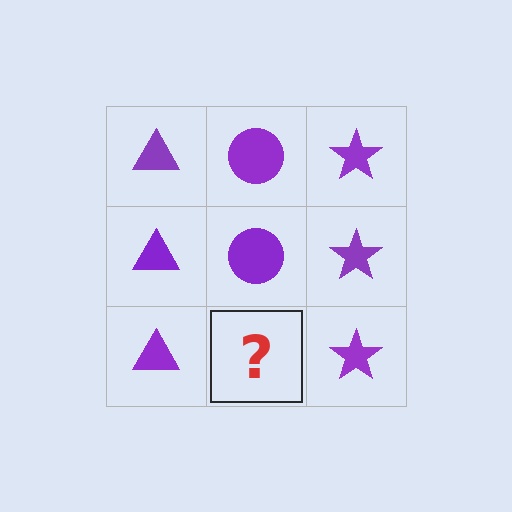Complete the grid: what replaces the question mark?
The question mark should be replaced with a purple circle.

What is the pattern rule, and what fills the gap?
The rule is that each column has a consistent shape. The gap should be filled with a purple circle.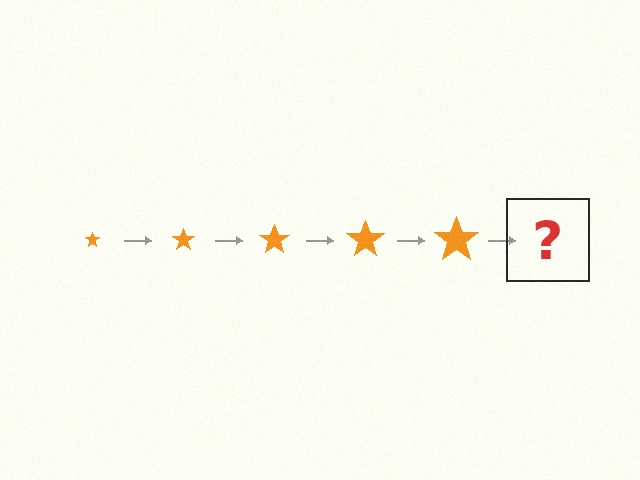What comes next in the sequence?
The next element should be an orange star, larger than the previous one.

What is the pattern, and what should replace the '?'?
The pattern is that the star gets progressively larger each step. The '?' should be an orange star, larger than the previous one.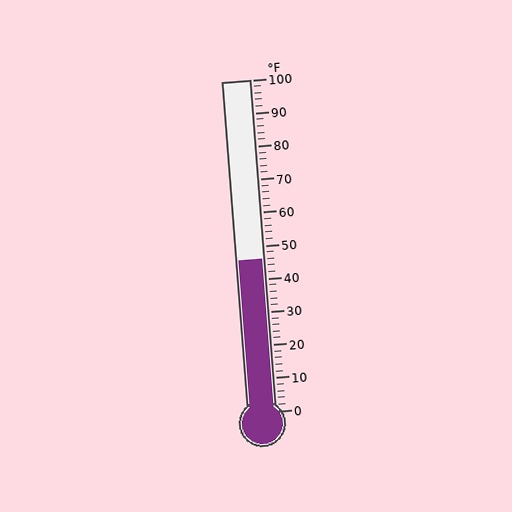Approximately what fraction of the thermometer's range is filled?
The thermometer is filled to approximately 45% of its range.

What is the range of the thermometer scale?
The thermometer scale ranges from 0°F to 100°F.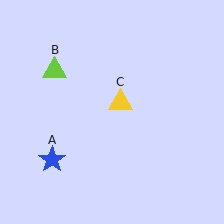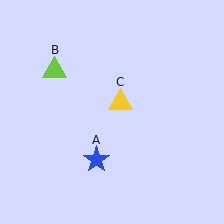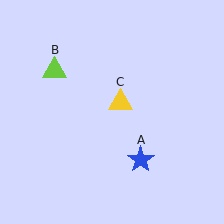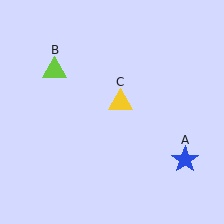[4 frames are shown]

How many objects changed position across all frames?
1 object changed position: blue star (object A).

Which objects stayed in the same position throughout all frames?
Lime triangle (object B) and yellow triangle (object C) remained stationary.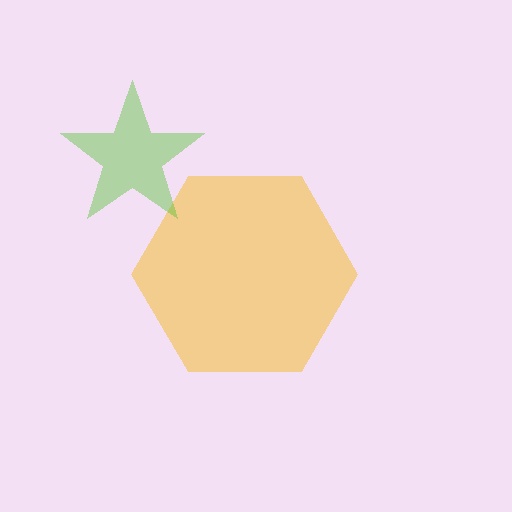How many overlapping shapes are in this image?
There are 2 overlapping shapes in the image.